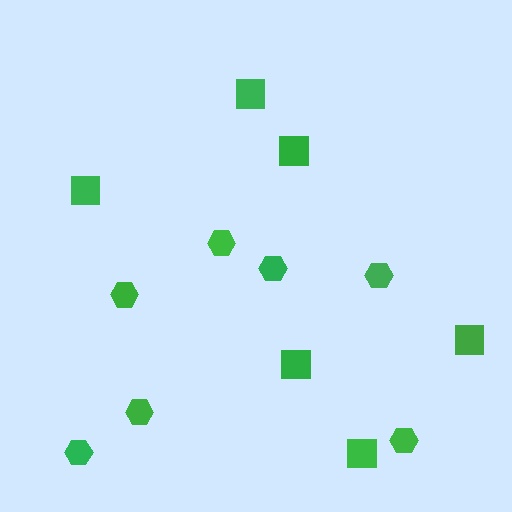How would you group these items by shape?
There are 2 groups: one group of hexagons (7) and one group of squares (6).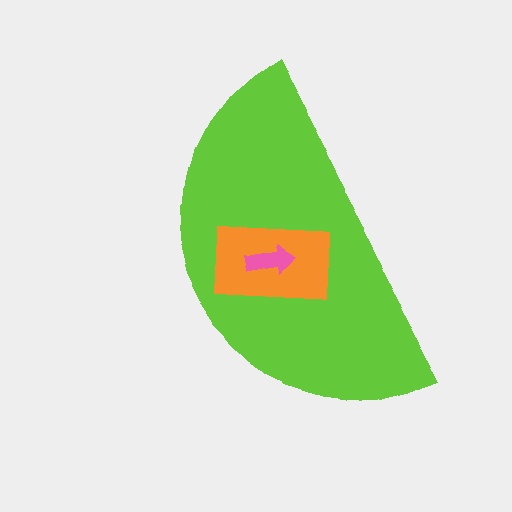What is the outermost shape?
The lime semicircle.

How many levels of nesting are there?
3.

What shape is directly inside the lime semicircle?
The orange rectangle.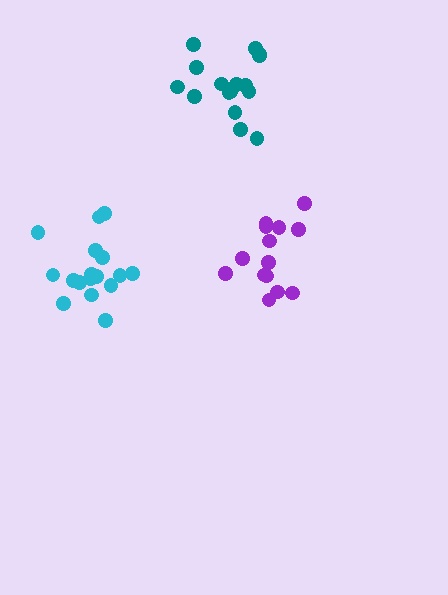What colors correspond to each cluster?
The clusters are colored: teal, purple, cyan.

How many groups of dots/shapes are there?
There are 3 groups.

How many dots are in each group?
Group 1: 16 dots, Group 2: 14 dots, Group 3: 17 dots (47 total).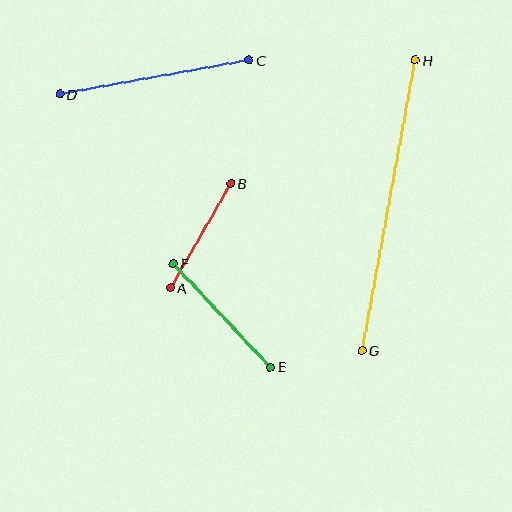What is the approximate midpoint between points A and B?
The midpoint is at approximately (201, 236) pixels.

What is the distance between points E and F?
The distance is approximately 143 pixels.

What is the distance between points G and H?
The distance is approximately 295 pixels.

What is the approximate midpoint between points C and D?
The midpoint is at approximately (154, 77) pixels.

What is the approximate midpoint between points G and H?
The midpoint is at approximately (389, 205) pixels.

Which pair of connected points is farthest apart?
Points G and H are farthest apart.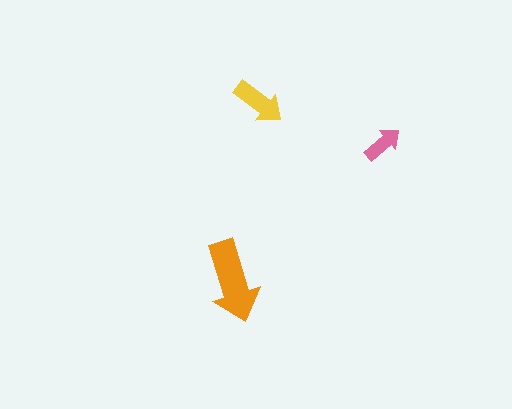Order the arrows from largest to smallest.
the orange one, the yellow one, the pink one.